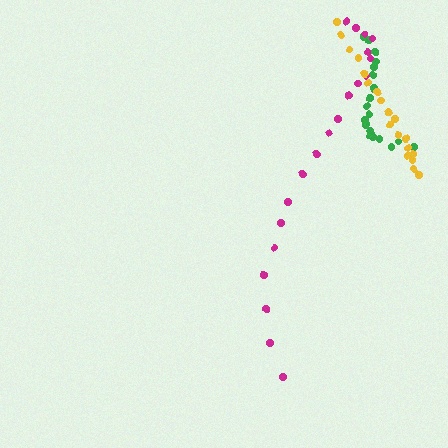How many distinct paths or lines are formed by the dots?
There are 3 distinct paths.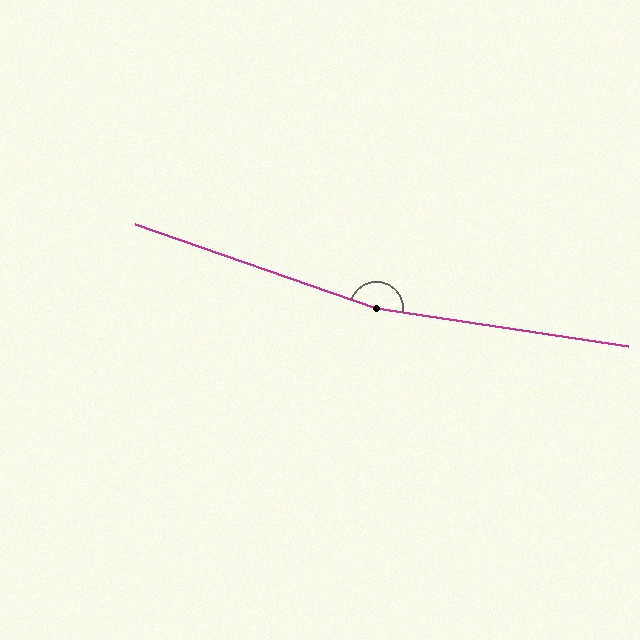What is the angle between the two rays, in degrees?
Approximately 169 degrees.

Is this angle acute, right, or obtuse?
It is obtuse.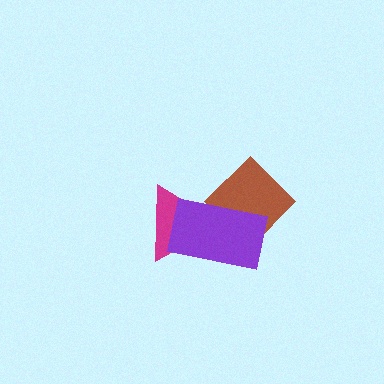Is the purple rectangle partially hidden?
No, no other shape covers it.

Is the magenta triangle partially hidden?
Yes, it is partially covered by another shape.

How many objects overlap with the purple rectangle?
2 objects overlap with the purple rectangle.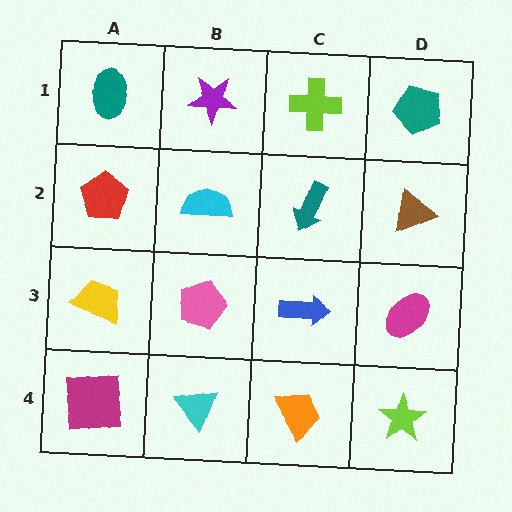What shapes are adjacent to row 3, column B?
A cyan semicircle (row 2, column B), a cyan triangle (row 4, column B), a yellow trapezoid (row 3, column A), a blue arrow (row 3, column C).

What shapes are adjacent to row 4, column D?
A magenta ellipse (row 3, column D), an orange trapezoid (row 4, column C).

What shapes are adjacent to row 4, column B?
A pink pentagon (row 3, column B), a magenta square (row 4, column A), an orange trapezoid (row 4, column C).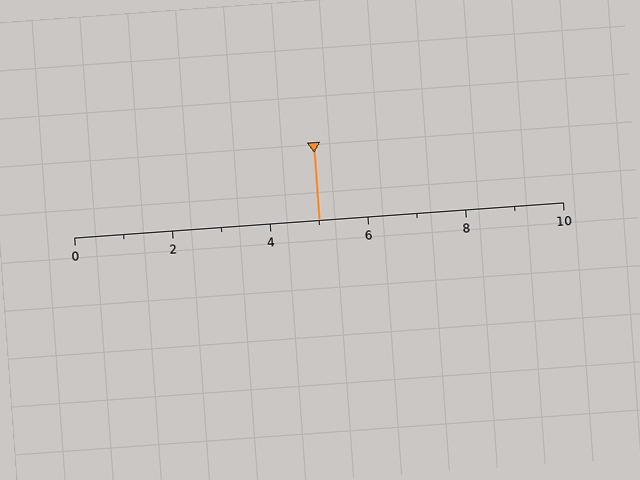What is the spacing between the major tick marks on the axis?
The major ticks are spaced 2 apart.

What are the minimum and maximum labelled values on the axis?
The axis runs from 0 to 10.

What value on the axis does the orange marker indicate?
The marker indicates approximately 5.